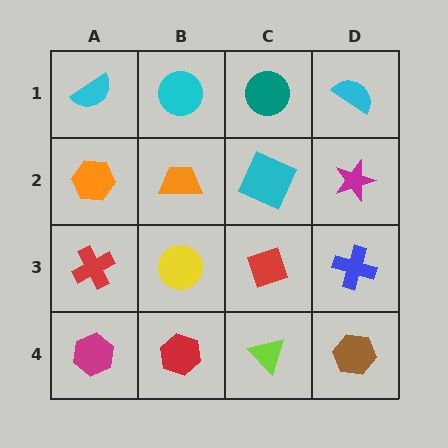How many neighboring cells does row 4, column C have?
3.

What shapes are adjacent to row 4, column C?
A red diamond (row 3, column C), a red hexagon (row 4, column B), a brown hexagon (row 4, column D).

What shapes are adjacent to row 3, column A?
An orange hexagon (row 2, column A), a magenta hexagon (row 4, column A), a yellow circle (row 3, column B).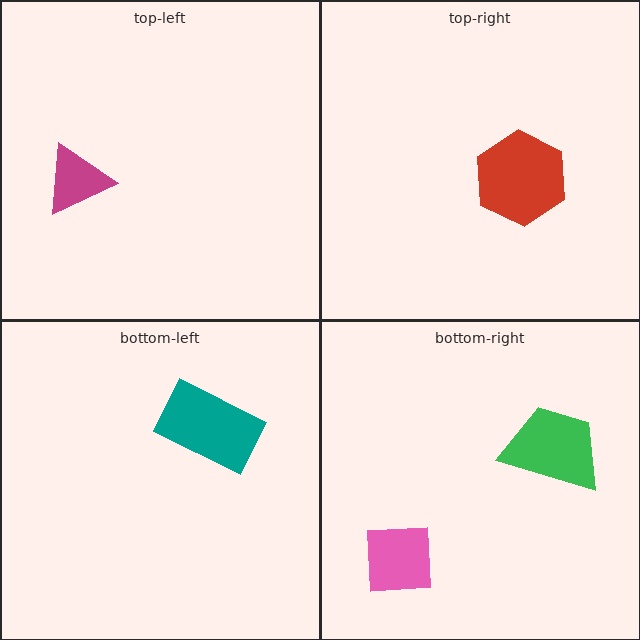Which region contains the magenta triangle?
The top-left region.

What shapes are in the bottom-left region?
The teal rectangle.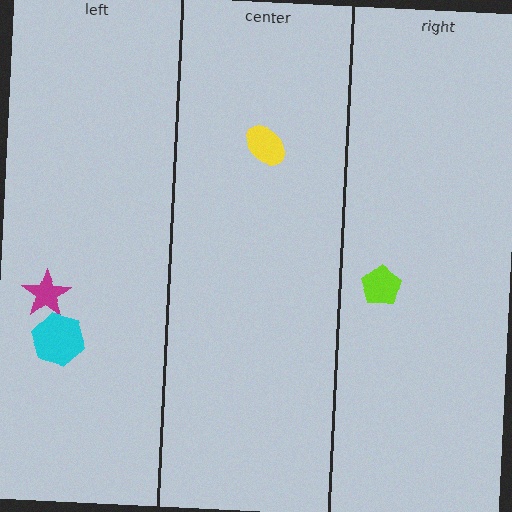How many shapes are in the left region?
2.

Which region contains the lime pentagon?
The right region.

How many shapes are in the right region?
1.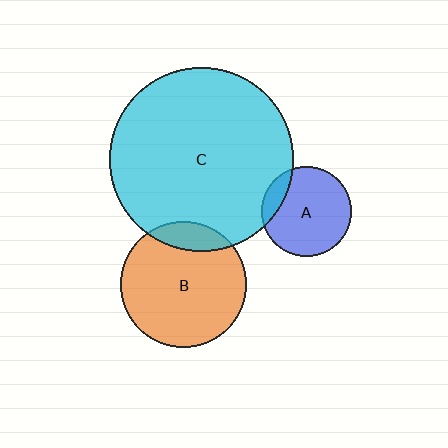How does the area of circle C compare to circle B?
Approximately 2.1 times.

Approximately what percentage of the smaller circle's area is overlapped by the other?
Approximately 15%.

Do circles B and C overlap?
Yes.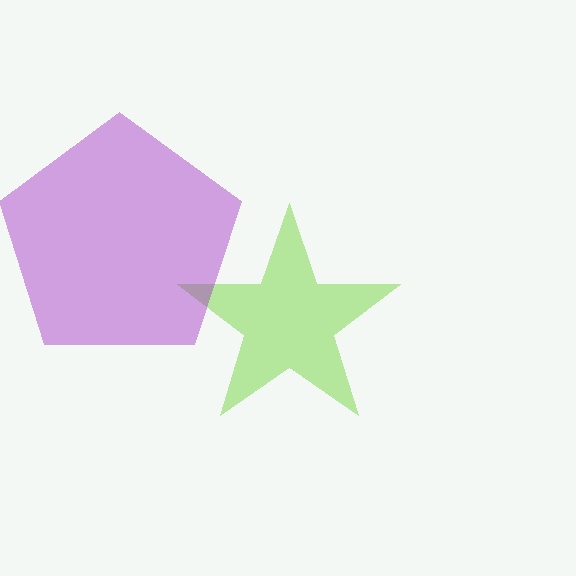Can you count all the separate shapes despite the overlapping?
Yes, there are 2 separate shapes.